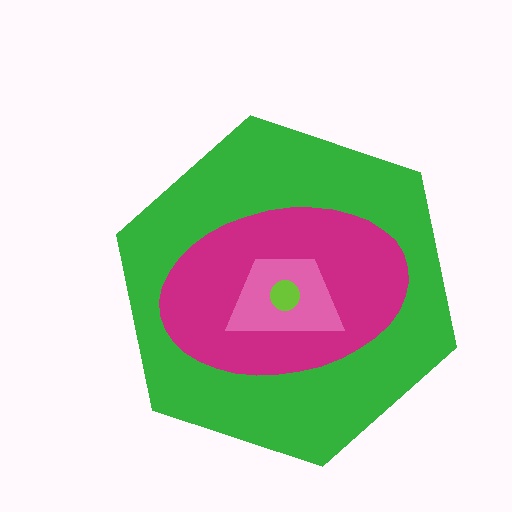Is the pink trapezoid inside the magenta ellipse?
Yes.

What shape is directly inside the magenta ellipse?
The pink trapezoid.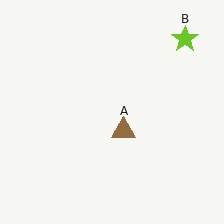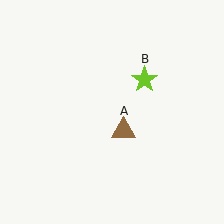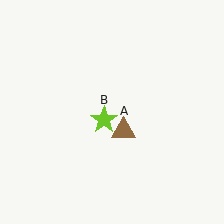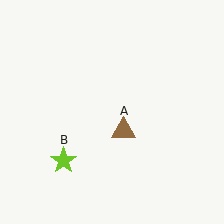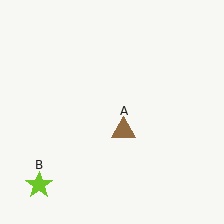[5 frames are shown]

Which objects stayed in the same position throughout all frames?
Brown triangle (object A) remained stationary.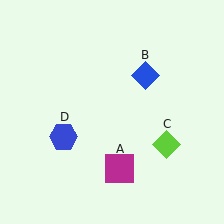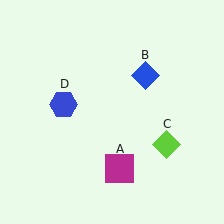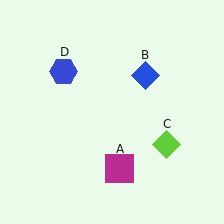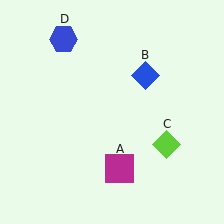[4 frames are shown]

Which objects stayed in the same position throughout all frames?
Magenta square (object A) and blue diamond (object B) and lime diamond (object C) remained stationary.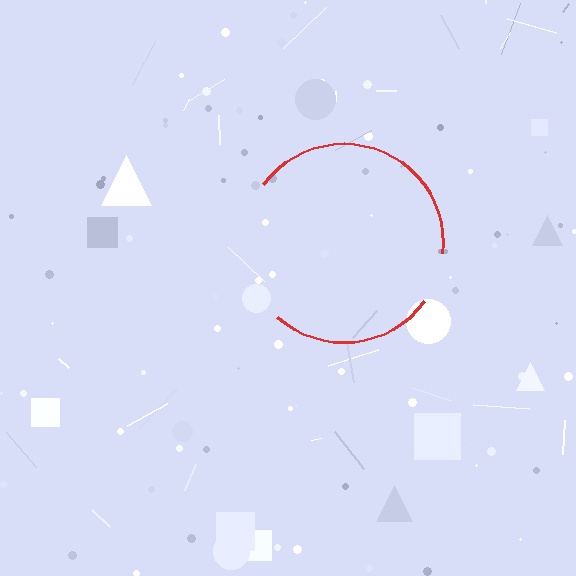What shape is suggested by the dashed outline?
The dashed outline suggests a circle.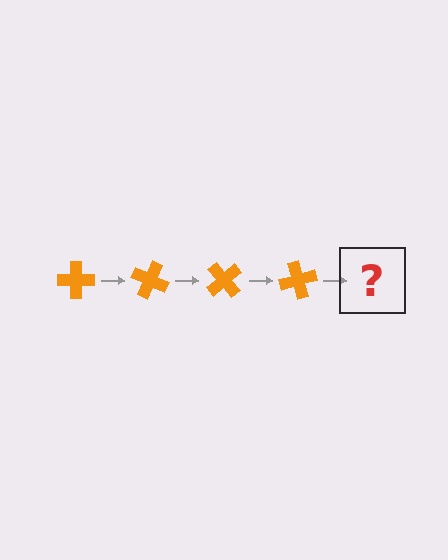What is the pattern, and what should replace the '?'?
The pattern is that the cross rotates 25 degrees each step. The '?' should be an orange cross rotated 100 degrees.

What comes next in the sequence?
The next element should be an orange cross rotated 100 degrees.